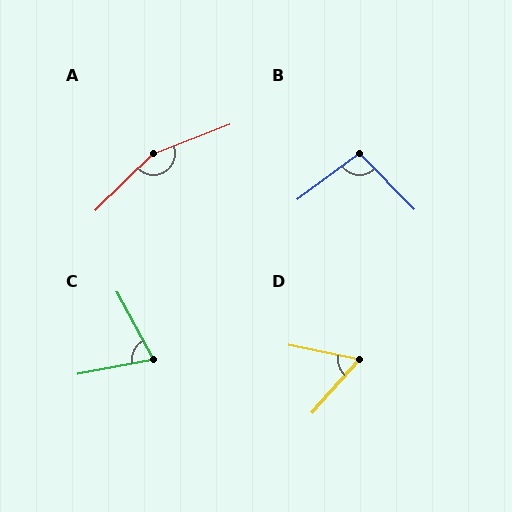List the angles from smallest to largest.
D (60°), C (73°), B (98°), A (157°).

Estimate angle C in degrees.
Approximately 73 degrees.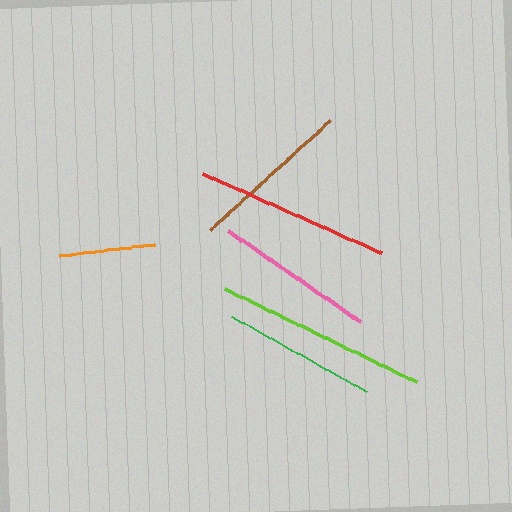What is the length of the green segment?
The green segment is approximately 154 pixels long.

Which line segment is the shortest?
The orange line is the shortest at approximately 96 pixels.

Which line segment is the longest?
The lime line is the longest at approximately 213 pixels.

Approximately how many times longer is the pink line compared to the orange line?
The pink line is approximately 1.7 times the length of the orange line.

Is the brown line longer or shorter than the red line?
The red line is longer than the brown line.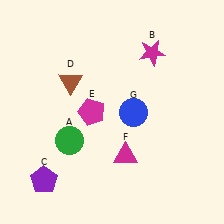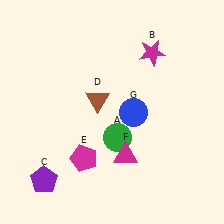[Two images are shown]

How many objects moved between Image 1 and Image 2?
3 objects moved between the two images.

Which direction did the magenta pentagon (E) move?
The magenta pentagon (E) moved down.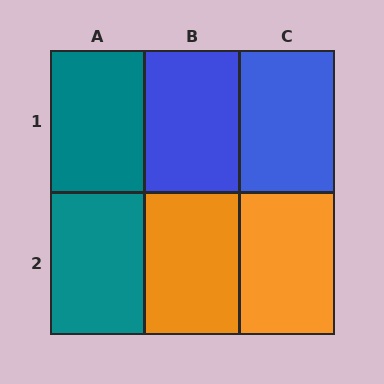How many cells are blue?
2 cells are blue.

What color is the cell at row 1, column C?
Blue.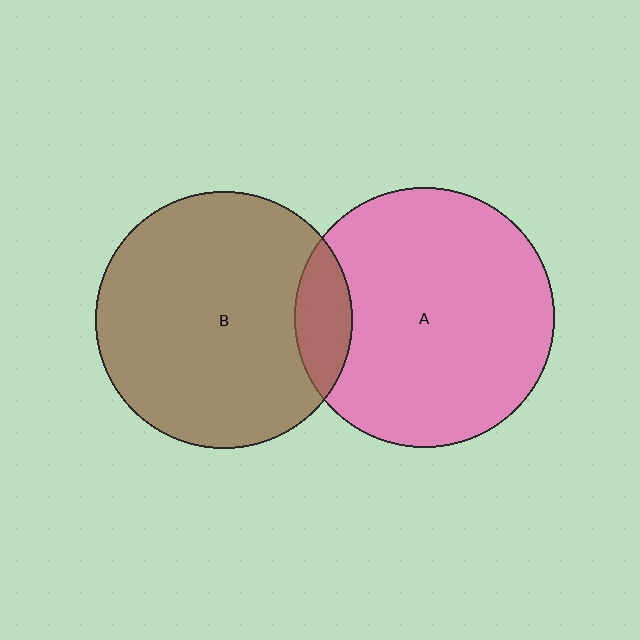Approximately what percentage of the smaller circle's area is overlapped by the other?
Approximately 15%.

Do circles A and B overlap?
Yes.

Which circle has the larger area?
Circle A (pink).